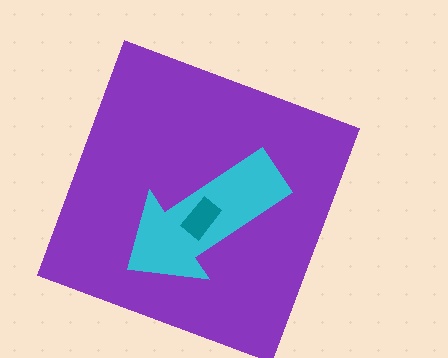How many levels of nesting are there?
3.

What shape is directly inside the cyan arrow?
The teal rectangle.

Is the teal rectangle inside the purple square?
Yes.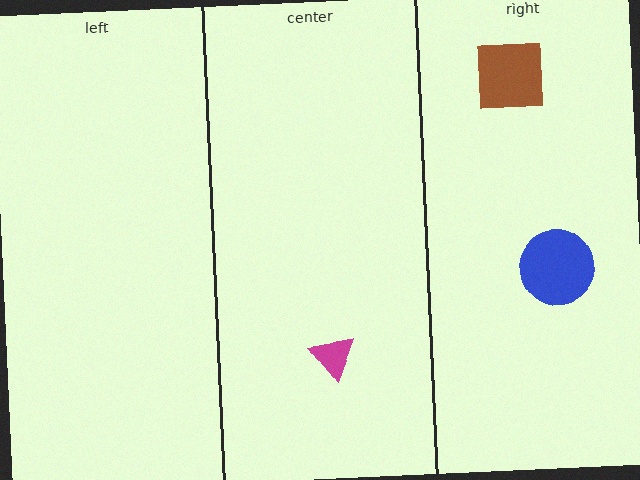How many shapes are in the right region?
2.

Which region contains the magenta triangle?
The center region.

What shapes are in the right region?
The brown square, the blue circle.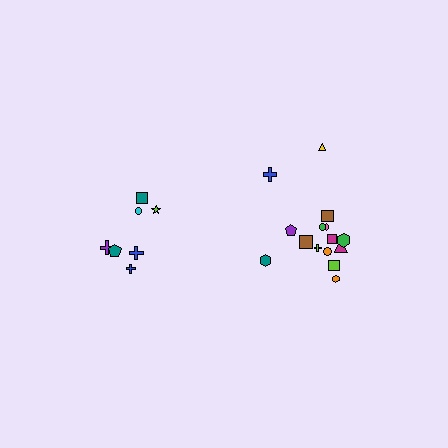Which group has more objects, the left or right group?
The right group.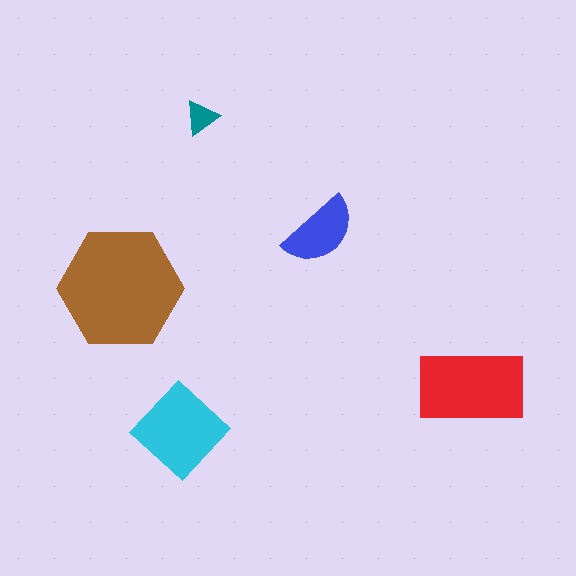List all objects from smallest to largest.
The teal triangle, the blue semicircle, the cyan diamond, the red rectangle, the brown hexagon.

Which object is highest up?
The teal triangle is topmost.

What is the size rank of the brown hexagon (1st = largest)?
1st.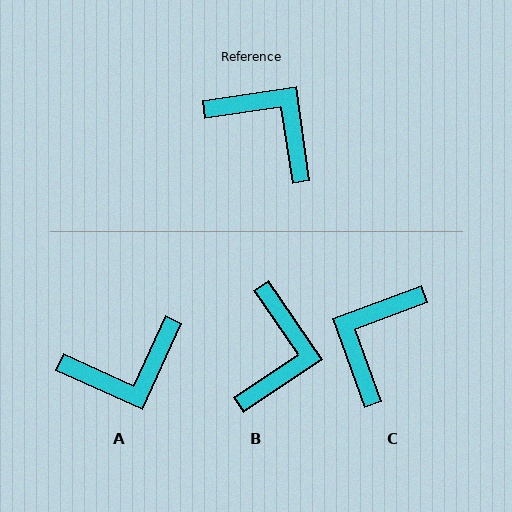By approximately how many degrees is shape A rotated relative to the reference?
Approximately 123 degrees clockwise.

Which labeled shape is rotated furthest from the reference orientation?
A, about 123 degrees away.